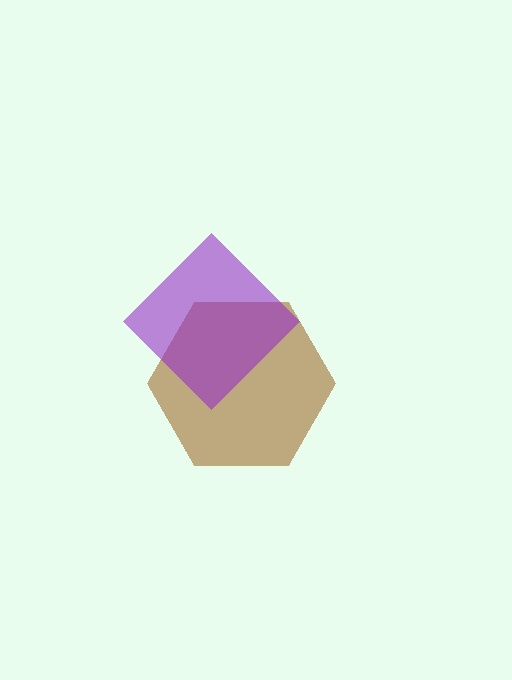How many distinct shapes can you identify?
There are 2 distinct shapes: a brown hexagon, a purple diamond.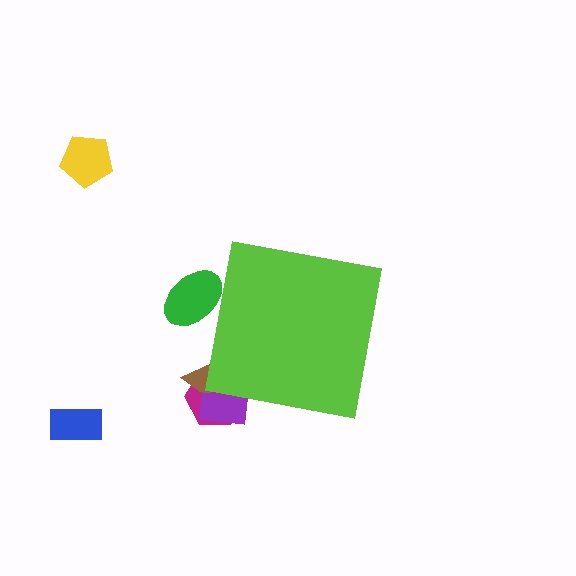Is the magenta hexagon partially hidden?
Yes, the magenta hexagon is partially hidden behind the lime square.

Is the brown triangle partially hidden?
Yes, the brown triangle is partially hidden behind the lime square.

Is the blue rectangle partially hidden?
No, the blue rectangle is fully visible.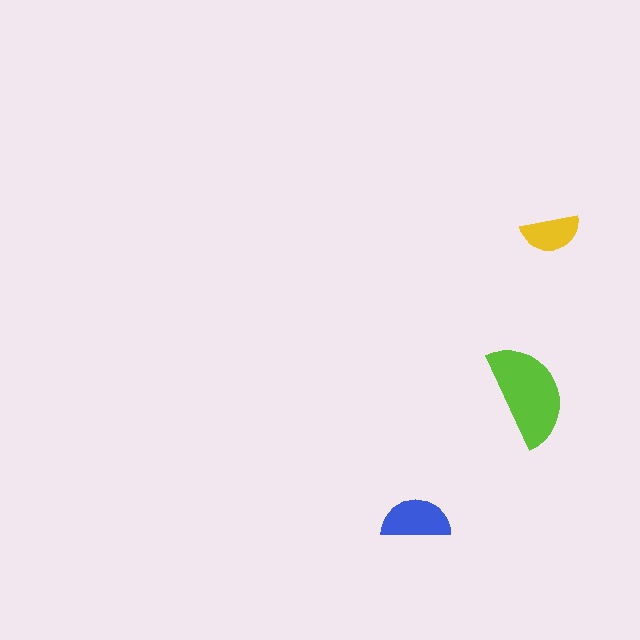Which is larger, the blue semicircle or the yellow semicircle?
The blue one.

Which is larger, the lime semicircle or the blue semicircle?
The lime one.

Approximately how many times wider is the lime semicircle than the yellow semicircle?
About 2 times wider.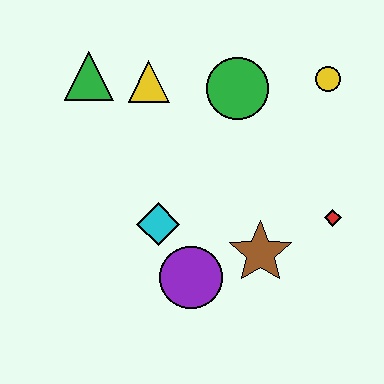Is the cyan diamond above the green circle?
No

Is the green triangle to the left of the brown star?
Yes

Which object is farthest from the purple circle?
The yellow circle is farthest from the purple circle.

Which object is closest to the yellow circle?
The green circle is closest to the yellow circle.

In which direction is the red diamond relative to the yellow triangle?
The red diamond is to the right of the yellow triangle.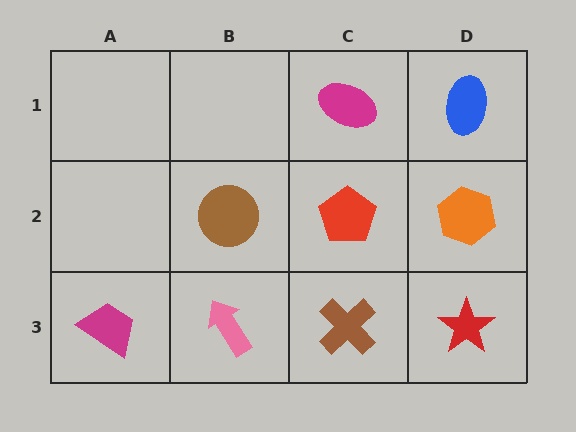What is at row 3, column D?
A red star.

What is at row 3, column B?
A pink arrow.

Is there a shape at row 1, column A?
No, that cell is empty.